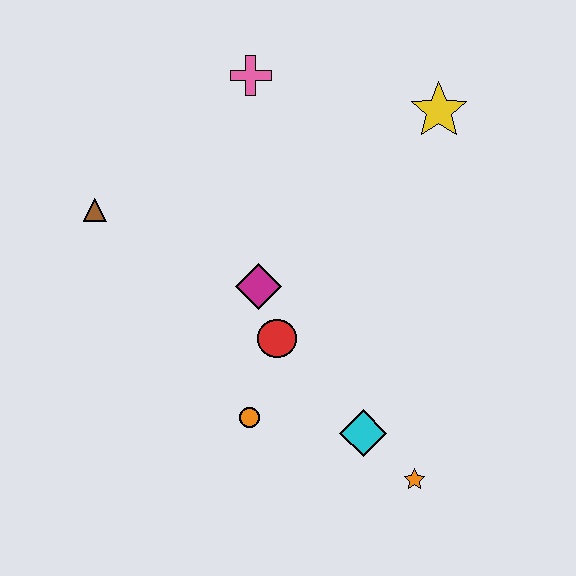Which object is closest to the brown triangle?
The magenta diamond is closest to the brown triangle.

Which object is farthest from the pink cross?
The orange star is farthest from the pink cross.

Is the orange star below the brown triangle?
Yes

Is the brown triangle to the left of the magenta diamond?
Yes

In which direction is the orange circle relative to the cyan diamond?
The orange circle is to the left of the cyan diamond.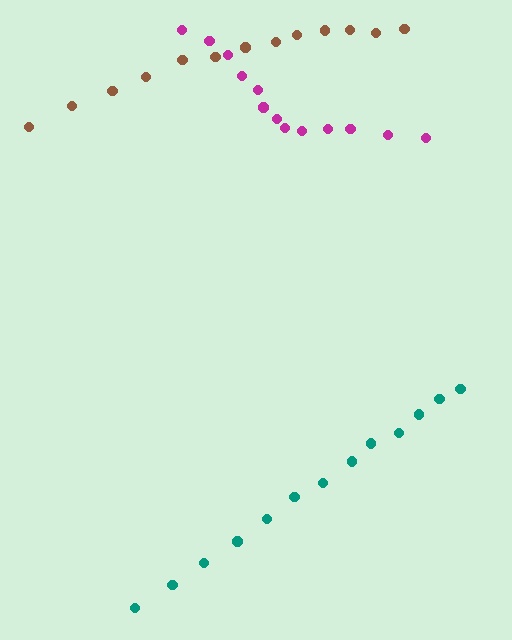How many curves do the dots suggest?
There are 3 distinct paths.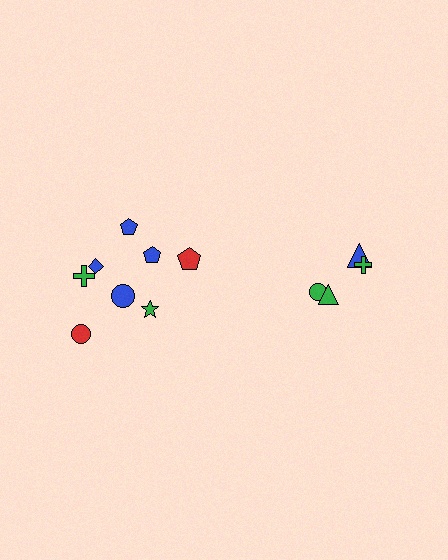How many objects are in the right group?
There are 4 objects.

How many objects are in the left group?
There are 8 objects.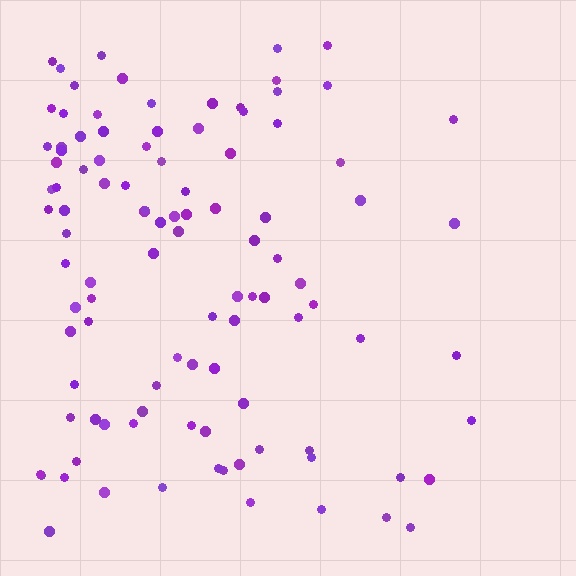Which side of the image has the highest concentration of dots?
The left.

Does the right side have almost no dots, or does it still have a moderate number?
Still a moderate number, just noticeably fewer than the left.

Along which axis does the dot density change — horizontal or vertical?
Horizontal.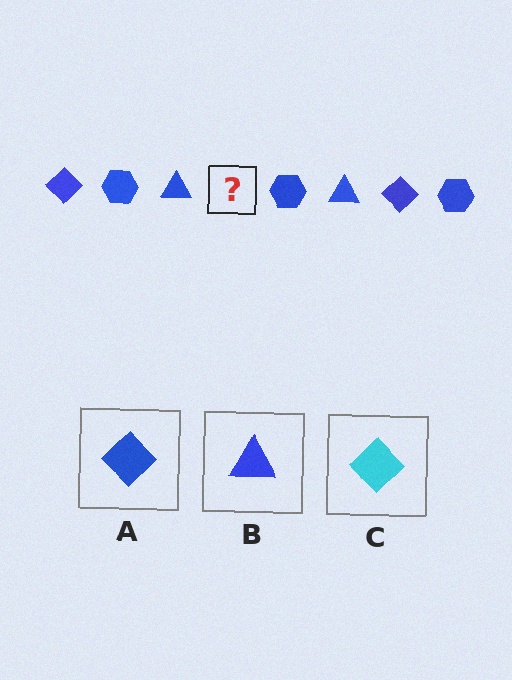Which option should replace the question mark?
Option A.